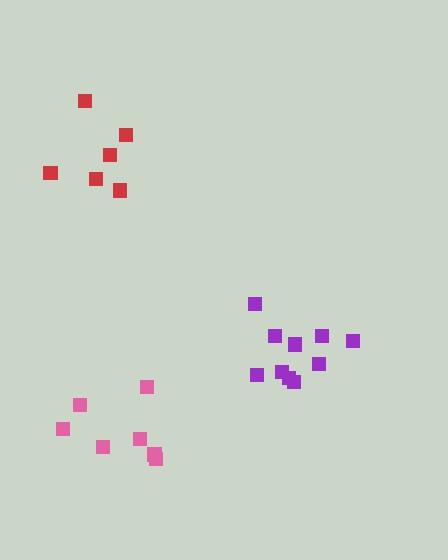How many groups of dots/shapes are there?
There are 3 groups.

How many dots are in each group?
Group 1: 7 dots, Group 2: 6 dots, Group 3: 10 dots (23 total).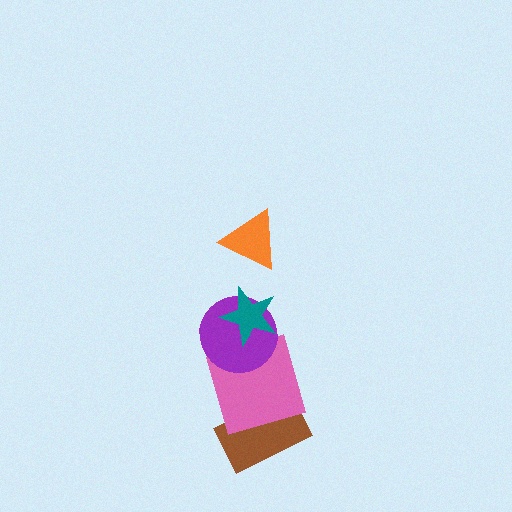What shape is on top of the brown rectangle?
The pink square is on top of the brown rectangle.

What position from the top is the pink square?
The pink square is 4th from the top.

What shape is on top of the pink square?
The purple circle is on top of the pink square.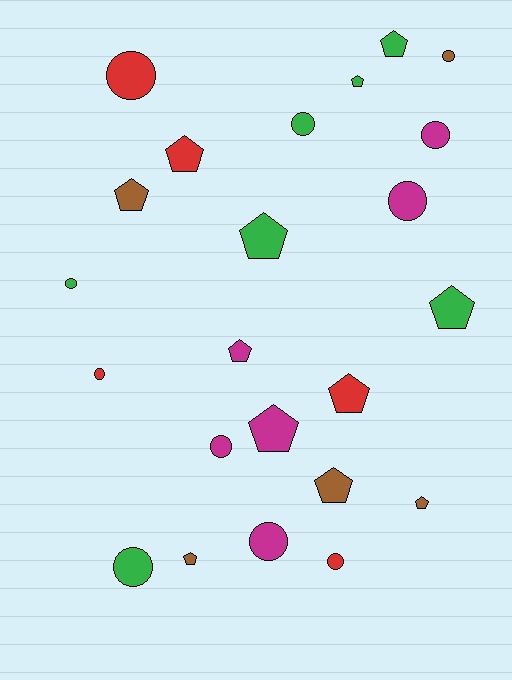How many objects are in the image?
There are 23 objects.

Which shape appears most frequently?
Pentagon, with 12 objects.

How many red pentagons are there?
There are 2 red pentagons.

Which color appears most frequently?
Green, with 7 objects.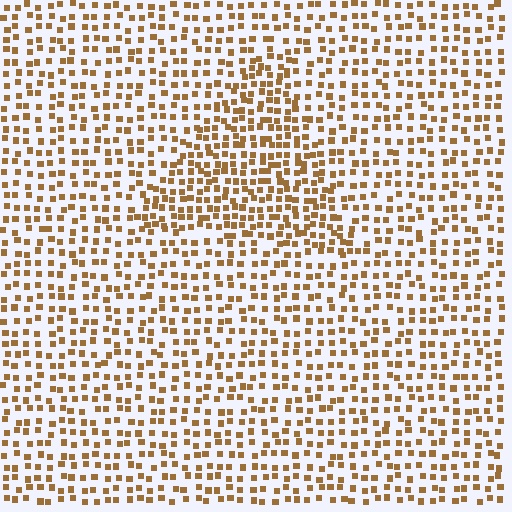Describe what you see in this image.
The image contains small brown elements arranged at two different densities. A triangle-shaped region is visible where the elements are more densely packed than the surrounding area.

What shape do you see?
I see a triangle.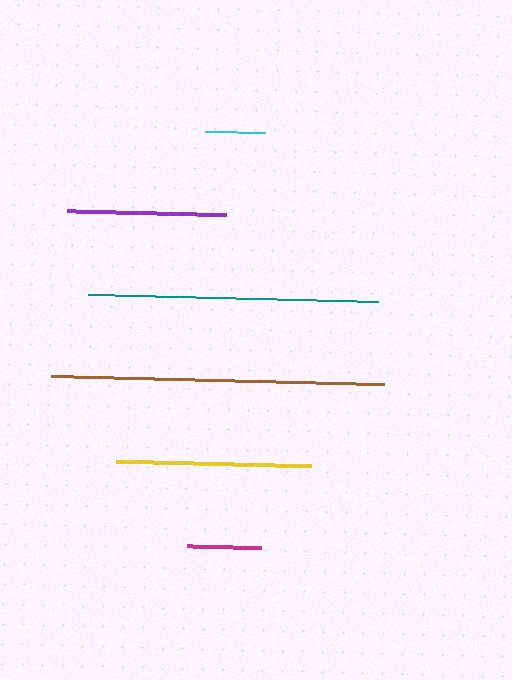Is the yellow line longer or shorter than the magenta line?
The yellow line is longer than the magenta line.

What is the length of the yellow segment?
The yellow segment is approximately 194 pixels long.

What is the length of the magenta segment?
The magenta segment is approximately 74 pixels long.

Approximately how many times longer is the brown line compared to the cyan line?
The brown line is approximately 5.5 times the length of the cyan line.